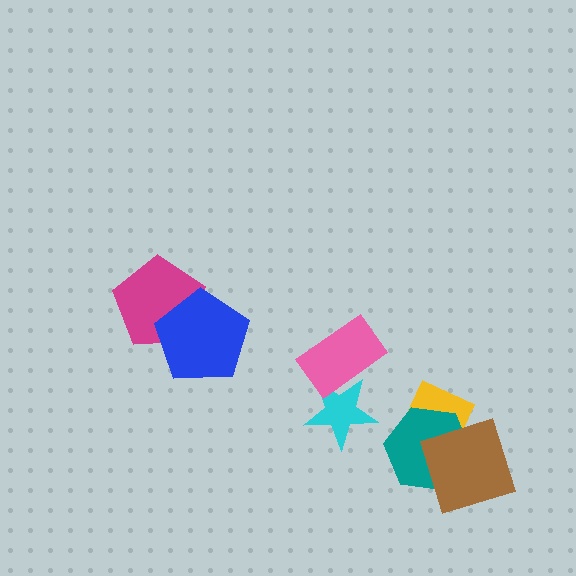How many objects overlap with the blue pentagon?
1 object overlaps with the blue pentagon.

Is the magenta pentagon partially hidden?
Yes, it is partially covered by another shape.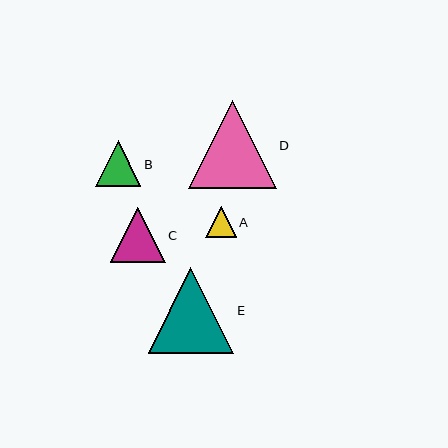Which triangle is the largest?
Triangle D is the largest with a size of approximately 88 pixels.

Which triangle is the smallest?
Triangle A is the smallest with a size of approximately 31 pixels.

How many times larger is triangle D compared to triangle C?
Triangle D is approximately 1.6 times the size of triangle C.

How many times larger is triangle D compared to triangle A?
Triangle D is approximately 2.9 times the size of triangle A.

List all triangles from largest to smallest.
From largest to smallest: D, E, C, B, A.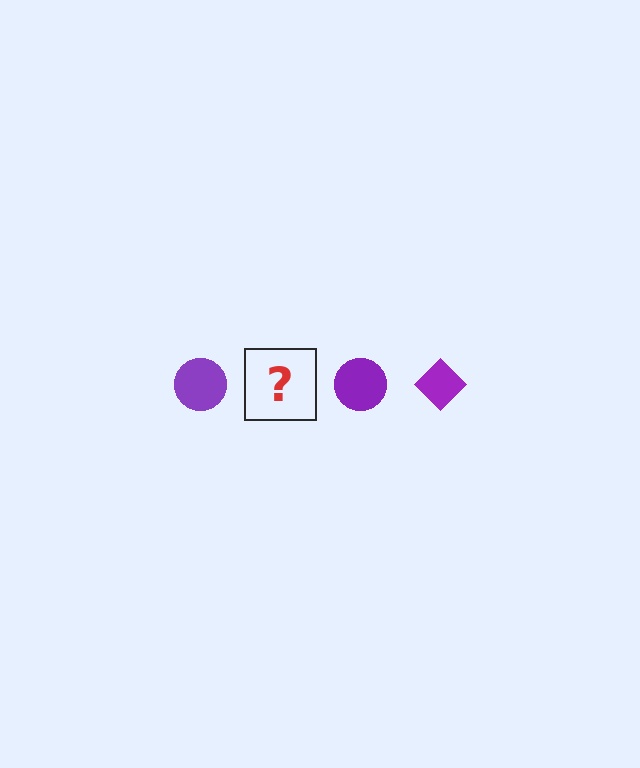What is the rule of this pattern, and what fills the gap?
The rule is that the pattern cycles through circle, diamond shapes in purple. The gap should be filled with a purple diamond.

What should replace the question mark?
The question mark should be replaced with a purple diamond.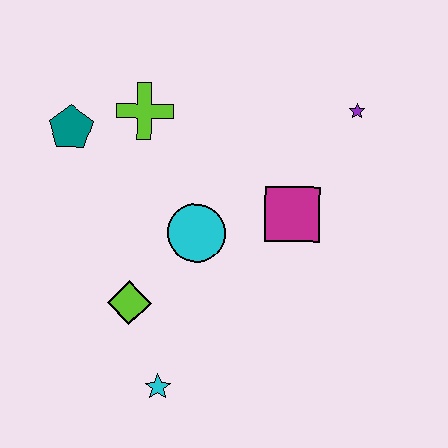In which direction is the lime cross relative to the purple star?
The lime cross is to the left of the purple star.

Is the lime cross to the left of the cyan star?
Yes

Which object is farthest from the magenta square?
The teal pentagon is farthest from the magenta square.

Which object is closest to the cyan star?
The lime diamond is closest to the cyan star.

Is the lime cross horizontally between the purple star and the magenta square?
No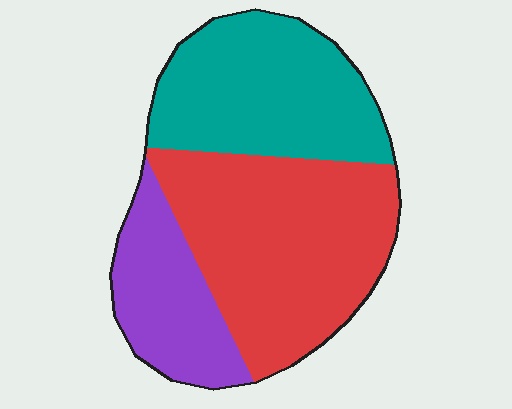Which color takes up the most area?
Red, at roughly 45%.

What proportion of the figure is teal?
Teal takes up about one third (1/3) of the figure.